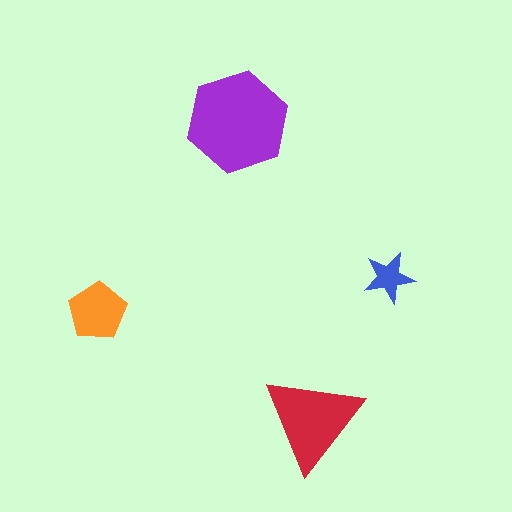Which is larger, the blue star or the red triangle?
The red triangle.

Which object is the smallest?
The blue star.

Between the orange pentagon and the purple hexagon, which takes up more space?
The purple hexagon.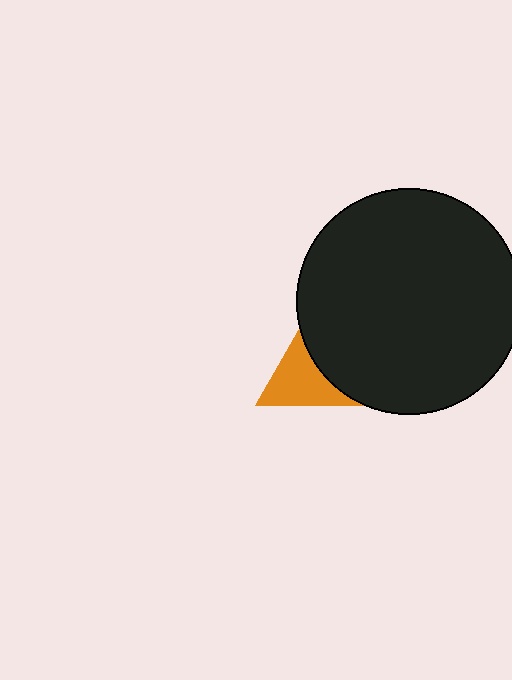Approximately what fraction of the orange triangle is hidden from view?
Roughly 51% of the orange triangle is hidden behind the black circle.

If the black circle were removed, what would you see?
You would see the complete orange triangle.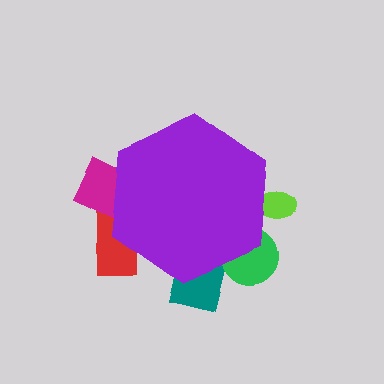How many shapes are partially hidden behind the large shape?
5 shapes are partially hidden.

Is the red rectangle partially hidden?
Yes, the red rectangle is partially hidden behind the purple hexagon.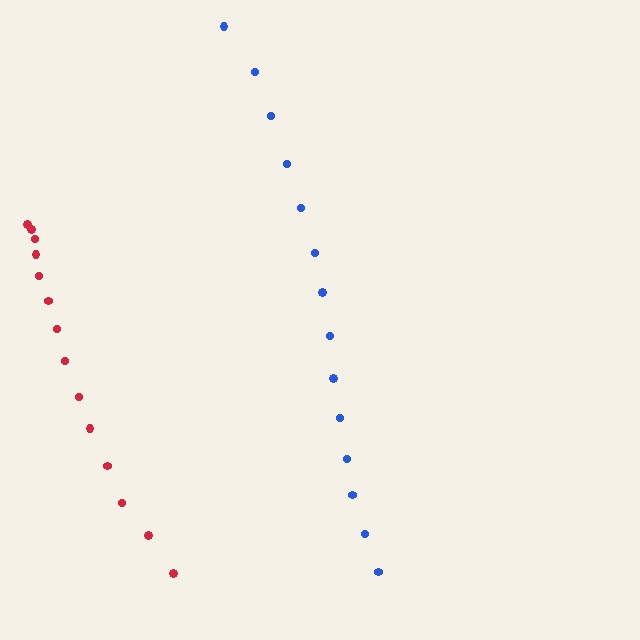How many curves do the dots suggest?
There are 2 distinct paths.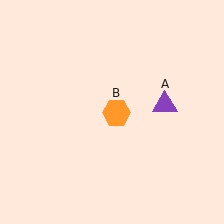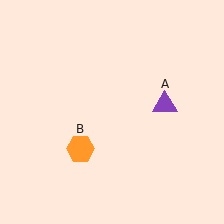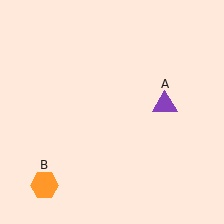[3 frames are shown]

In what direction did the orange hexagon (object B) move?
The orange hexagon (object B) moved down and to the left.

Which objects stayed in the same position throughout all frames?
Purple triangle (object A) remained stationary.